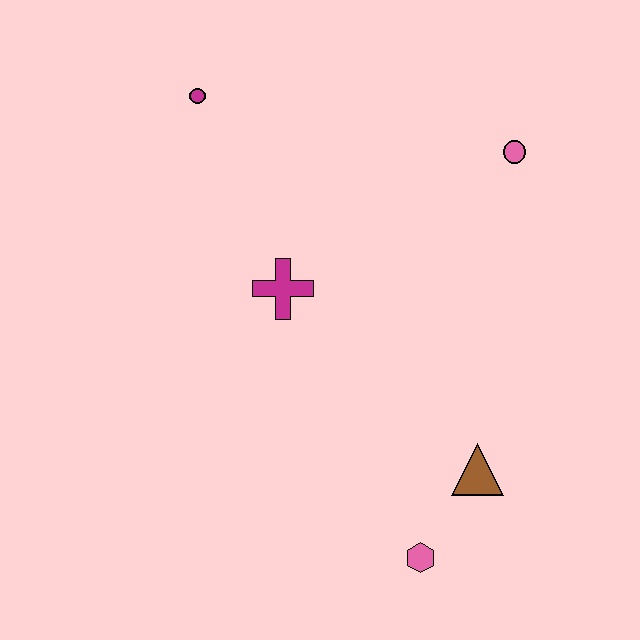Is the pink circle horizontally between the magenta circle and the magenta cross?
No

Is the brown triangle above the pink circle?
No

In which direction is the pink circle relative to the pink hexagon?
The pink circle is above the pink hexagon.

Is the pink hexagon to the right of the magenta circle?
Yes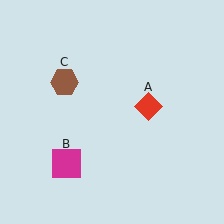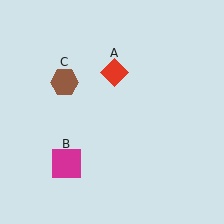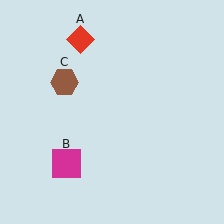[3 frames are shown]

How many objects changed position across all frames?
1 object changed position: red diamond (object A).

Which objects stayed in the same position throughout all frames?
Magenta square (object B) and brown hexagon (object C) remained stationary.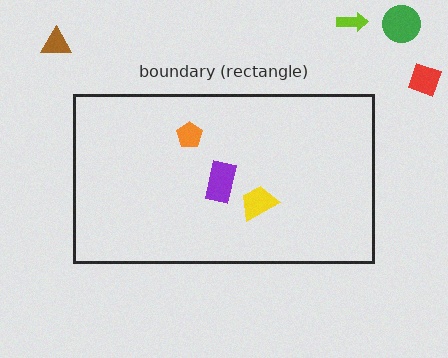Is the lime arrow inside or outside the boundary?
Outside.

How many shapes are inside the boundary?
3 inside, 4 outside.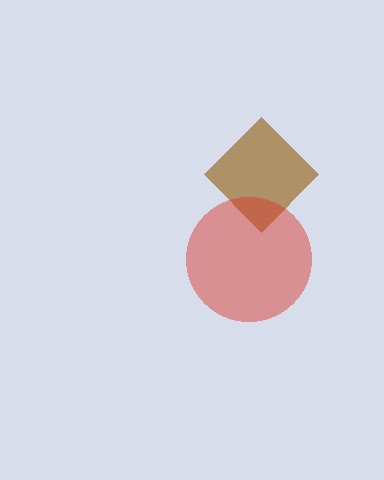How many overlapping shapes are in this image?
There are 2 overlapping shapes in the image.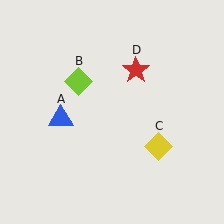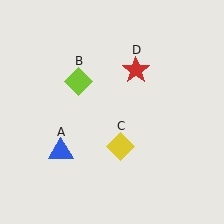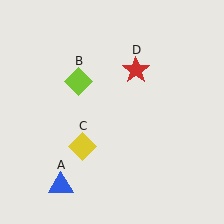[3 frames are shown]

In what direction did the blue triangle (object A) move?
The blue triangle (object A) moved down.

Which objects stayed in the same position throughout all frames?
Lime diamond (object B) and red star (object D) remained stationary.